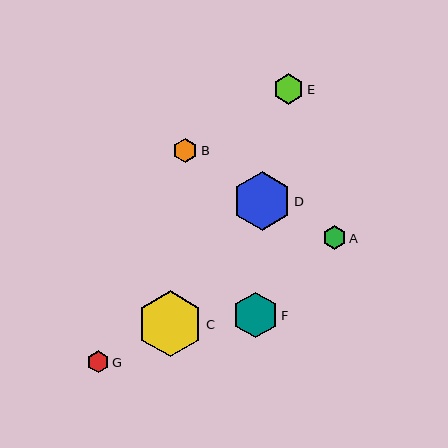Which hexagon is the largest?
Hexagon C is the largest with a size of approximately 66 pixels.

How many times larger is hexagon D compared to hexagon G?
Hexagon D is approximately 2.7 times the size of hexagon G.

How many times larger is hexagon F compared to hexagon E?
Hexagon F is approximately 1.5 times the size of hexagon E.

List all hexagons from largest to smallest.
From largest to smallest: C, D, F, E, B, A, G.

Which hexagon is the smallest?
Hexagon G is the smallest with a size of approximately 22 pixels.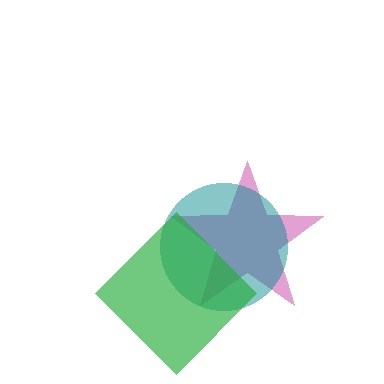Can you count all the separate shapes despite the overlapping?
Yes, there are 3 separate shapes.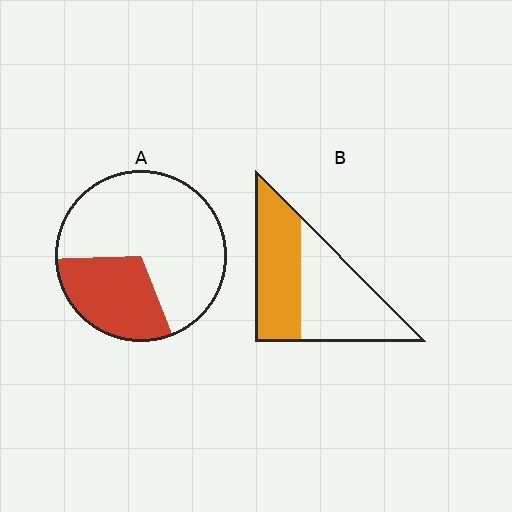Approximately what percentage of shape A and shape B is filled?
A is approximately 30% and B is approximately 45%.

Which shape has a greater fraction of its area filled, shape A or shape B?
Shape B.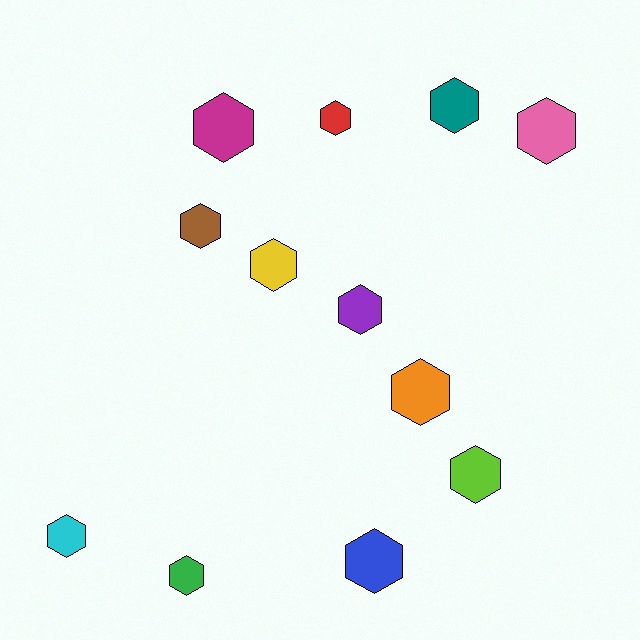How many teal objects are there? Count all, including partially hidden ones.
There is 1 teal object.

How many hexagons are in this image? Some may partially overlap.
There are 12 hexagons.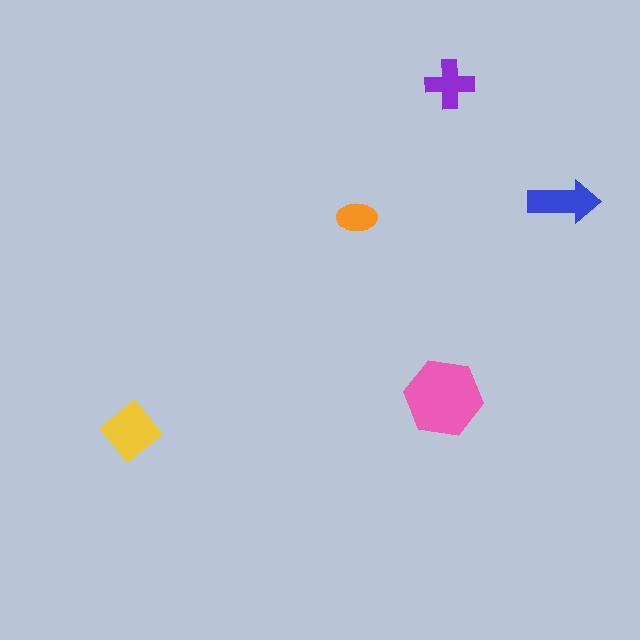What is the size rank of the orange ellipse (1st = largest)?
5th.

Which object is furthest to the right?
The blue arrow is rightmost.